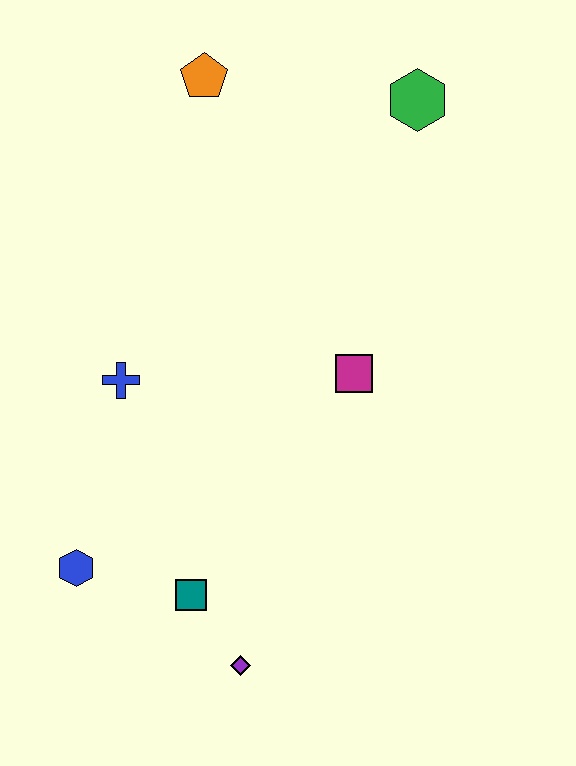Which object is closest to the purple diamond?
The teal square is closest to the purple diamond.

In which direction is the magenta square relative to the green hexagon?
The magenta square is below the green hexagon.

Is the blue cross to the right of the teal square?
No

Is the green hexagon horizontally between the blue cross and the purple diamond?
No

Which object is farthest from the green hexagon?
The purple diamond is farthest from the green hexagon.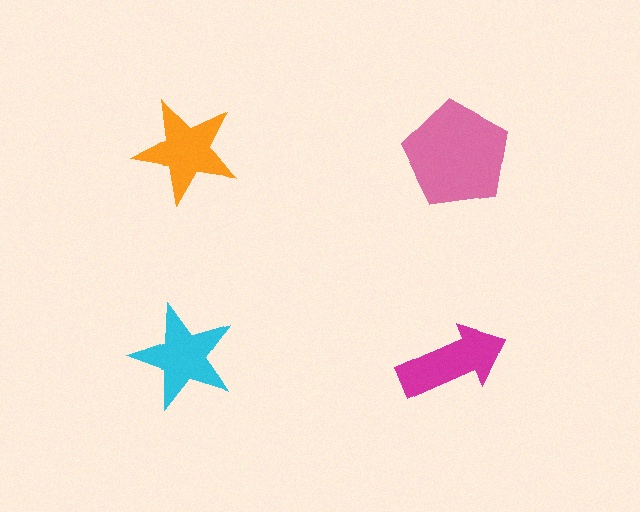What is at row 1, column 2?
A pink pentagon.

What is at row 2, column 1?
A cyan star.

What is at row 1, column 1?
An orange star.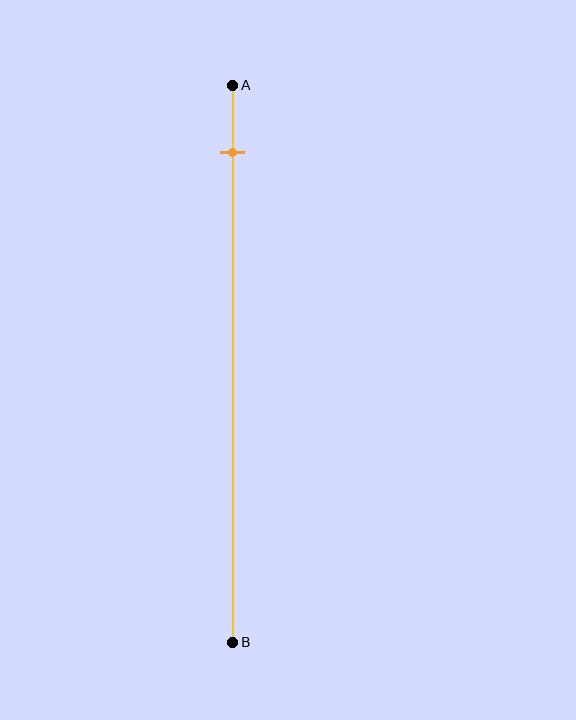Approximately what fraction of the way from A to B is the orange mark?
The orange mark is approximately 10% of the way from A to B.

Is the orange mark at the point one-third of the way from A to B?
No, the mark is at about 10% from A, not at the 33% one-third point.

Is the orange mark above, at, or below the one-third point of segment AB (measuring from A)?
The orange mark is above the one-third point of segment AB.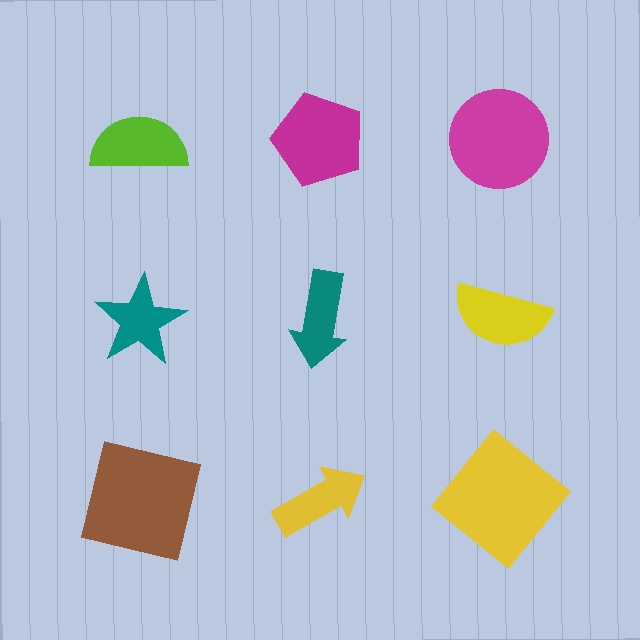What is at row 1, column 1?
A lime semicircle.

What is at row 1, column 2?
A magenta pentagon.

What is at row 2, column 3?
A yellow semicircle.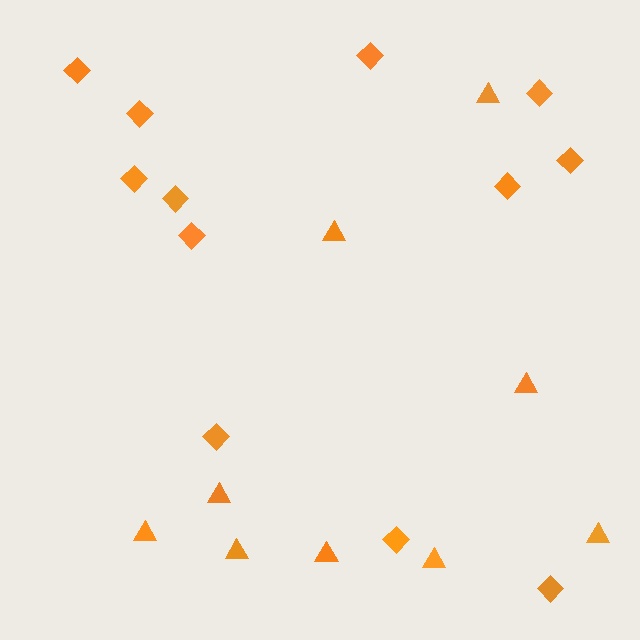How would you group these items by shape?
There are 2 groups: one group of triangles (9) and one group of diamonds (12).